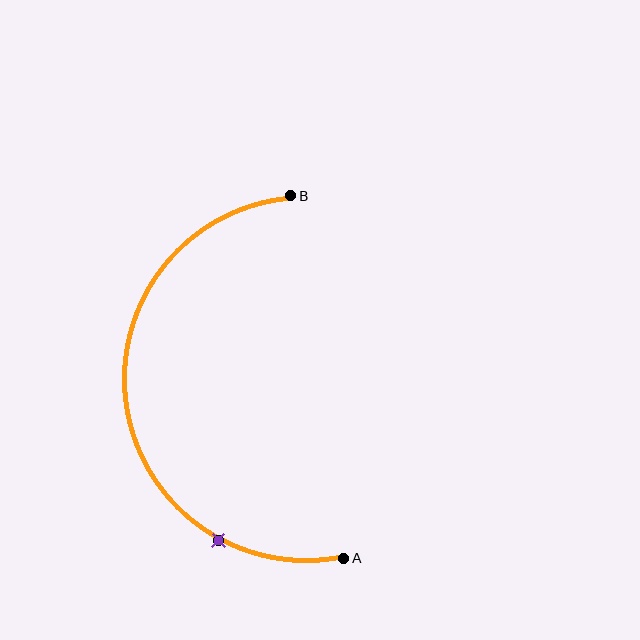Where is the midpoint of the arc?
The arc midpoint is the point on the curve farthest from the straight line joining A and B. It sits to the left of that line.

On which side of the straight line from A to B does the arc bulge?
The arc bulges to the left of the straight line connecting A and B.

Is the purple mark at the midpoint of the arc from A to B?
No. The purple mark lies on the arc but is closer to endpoint A. The arc midpoint would be at the point on the curve equidistant along the arc from both A and B.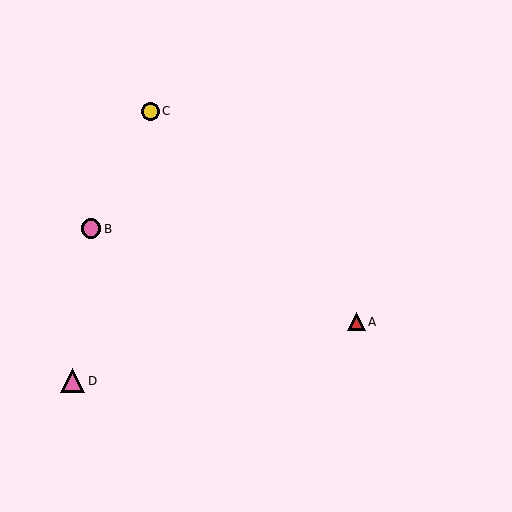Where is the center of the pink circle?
The center of the pink circle is at (91, 229).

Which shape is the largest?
The pink triangle (labeled D) is the largest.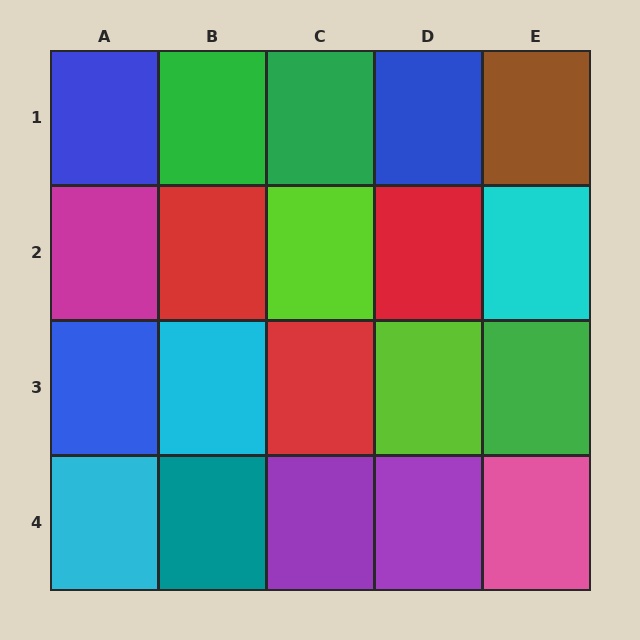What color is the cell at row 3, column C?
Red.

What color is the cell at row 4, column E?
Pink.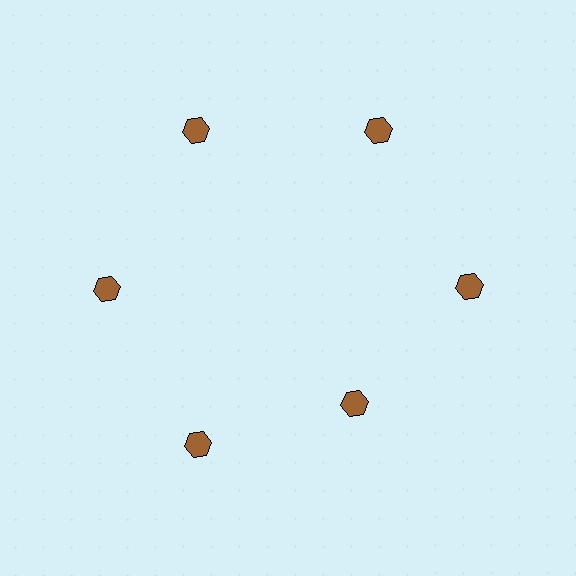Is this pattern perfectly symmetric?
No. The 6 brown hexagons are arranged in a ring, but one element near the 5 o'clock position is pulled inward toward the center, breaking the 6-fold rotational symmetry.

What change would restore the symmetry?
The symmetry would be restored by moving it outward, back onto the ring so that all 6 hexagons sit at equal angles and equal distance from the center.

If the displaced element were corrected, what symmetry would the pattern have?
It would have 6-fold rotational symmetry — the pattern would map onto itself every 60 degrees.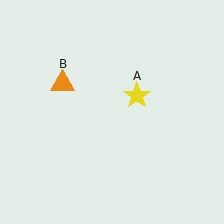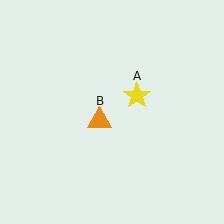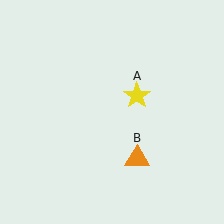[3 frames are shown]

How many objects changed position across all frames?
1 object changed position: orange triangle (object B).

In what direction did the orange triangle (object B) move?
The orange triangle (object B) moved down and to the right.